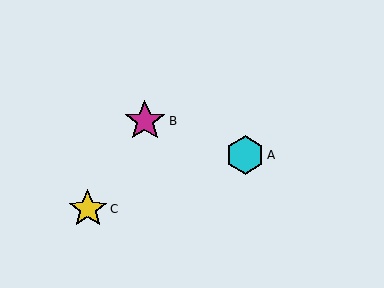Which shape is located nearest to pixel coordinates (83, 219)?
The yellow star (labeled C) at (88, 209) is nearest to that location.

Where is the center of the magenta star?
The center of the magenta star is at (145, 121).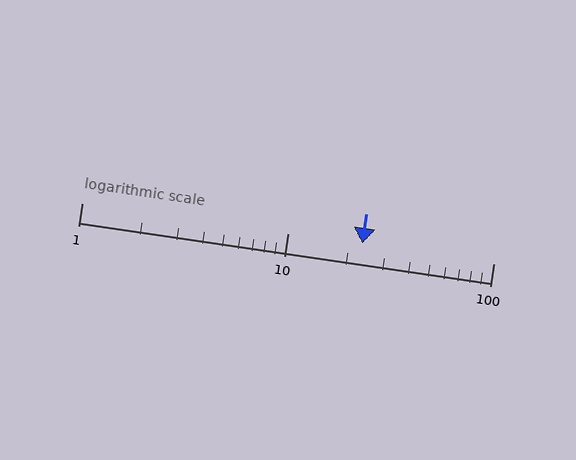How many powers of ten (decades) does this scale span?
The scale spans 2 decades, from 1 to 100.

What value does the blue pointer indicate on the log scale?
The pointer indicates approximately 23.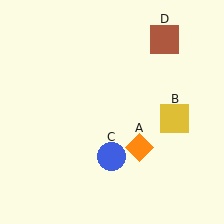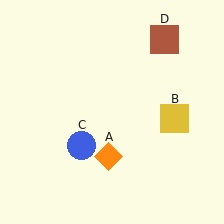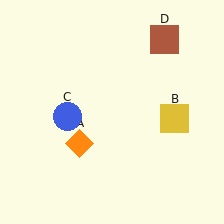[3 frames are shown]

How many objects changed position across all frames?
2 objects changed position: orange diamond (object A), blue circle (object C).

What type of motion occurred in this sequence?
The orange diamond (object A), blue circle (object C) rotated clockwise around the center of the scene.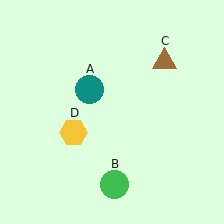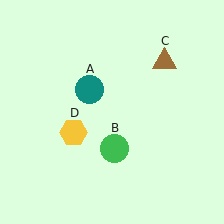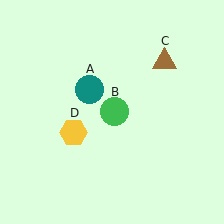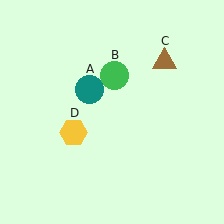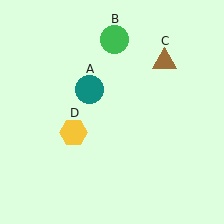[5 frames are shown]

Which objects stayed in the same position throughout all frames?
Teal circle (object A) and brown triangle (object C) and yellow hexagon (object D) remained stationary.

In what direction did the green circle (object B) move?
The green circle (object B) moved up.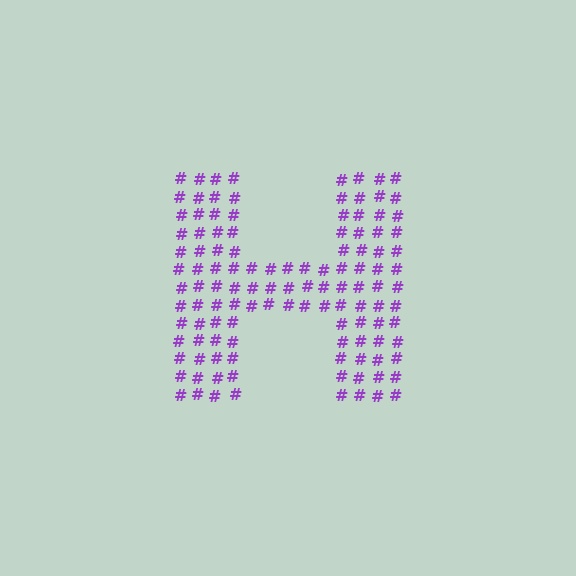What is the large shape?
The large shape is the letter H.